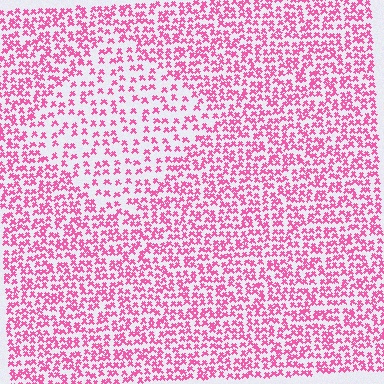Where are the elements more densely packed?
The elements are more densely packed outside the diamond boundary.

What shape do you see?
I see a diamond.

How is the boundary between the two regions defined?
The boundary is defined by a change in element density (approximately 1.9x ratio). All elements are the same color, size, and shape.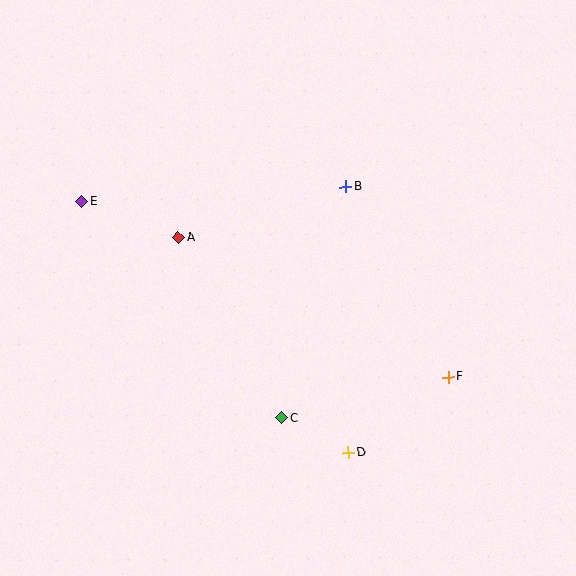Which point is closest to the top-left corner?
Point E is closest to the top-left corner.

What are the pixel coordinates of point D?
Point D is at (348, 452).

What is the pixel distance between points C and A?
The distance between C and A is 208 pixels.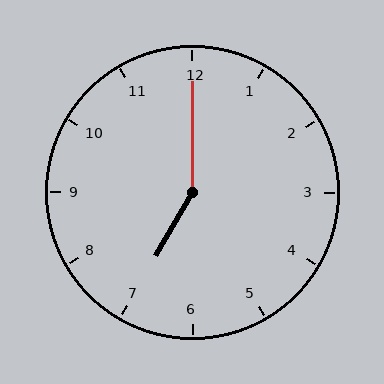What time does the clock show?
7:00.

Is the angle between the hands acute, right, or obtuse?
It is obtuse.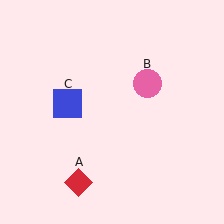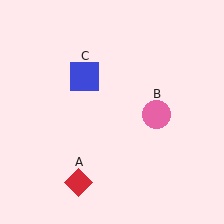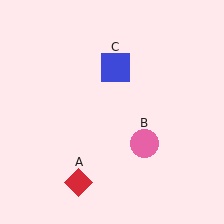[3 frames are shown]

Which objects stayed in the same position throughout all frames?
Red diamond (object A) remained stationary.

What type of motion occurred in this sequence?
The pink circle (object B), blue square (object C) rotated clockwise around the center of the scene.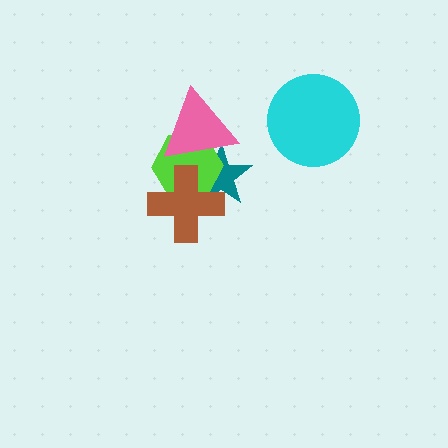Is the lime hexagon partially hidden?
Yes, it is partially covered by another shape.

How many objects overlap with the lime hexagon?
3 objects overlap with the lime hexagon.